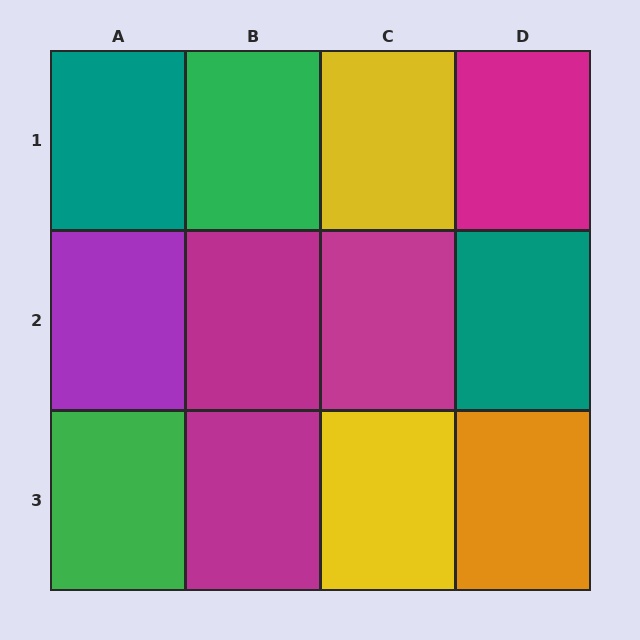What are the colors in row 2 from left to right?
Purple, magenta, magenta, teal.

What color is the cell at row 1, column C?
Yellow.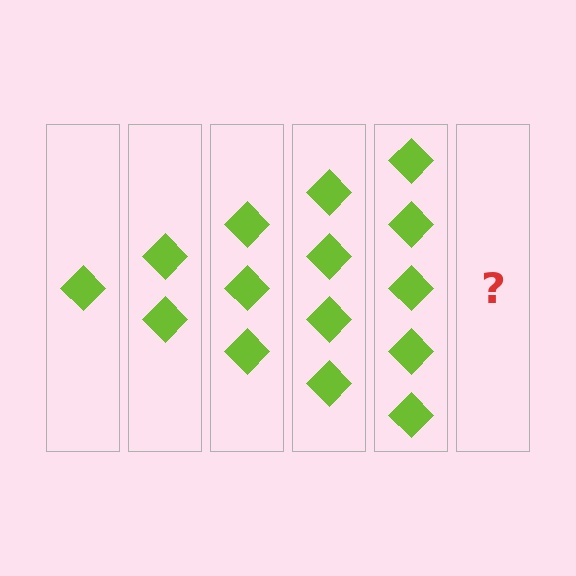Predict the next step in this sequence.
The next step is 6 diamonds.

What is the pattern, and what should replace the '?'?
The pattern is that each step adds one more diamond. The '?' should be 6 diamonds.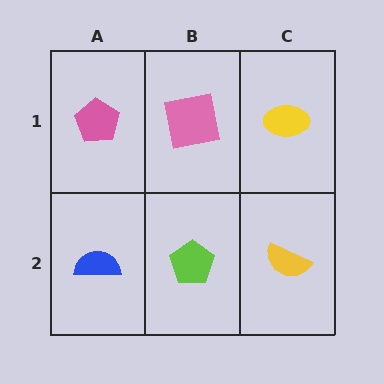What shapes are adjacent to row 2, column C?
A yellow ellipse (row 1, column C), a lime pentagon (row 2, column B).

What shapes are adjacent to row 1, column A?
A blue semicircle (row 2, column A), a pink square (row 1, column B).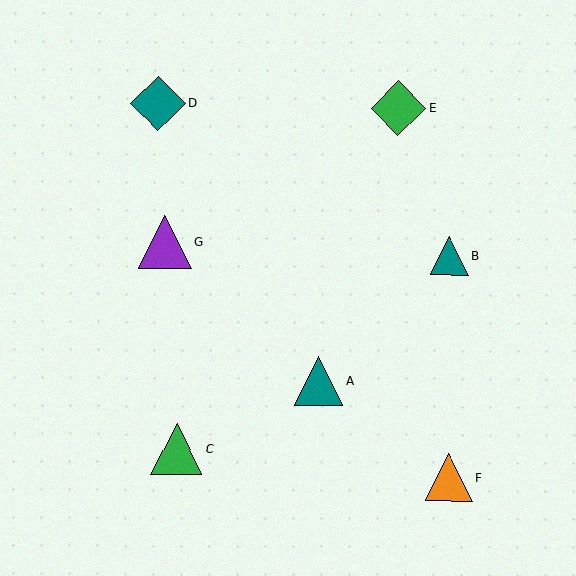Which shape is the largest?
The teal diamond (labeled D) is the largest.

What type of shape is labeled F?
Shape F is an orange triangle.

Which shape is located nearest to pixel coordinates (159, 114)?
The teal diamond (labeled D) at (158, 103) is nearest to that location.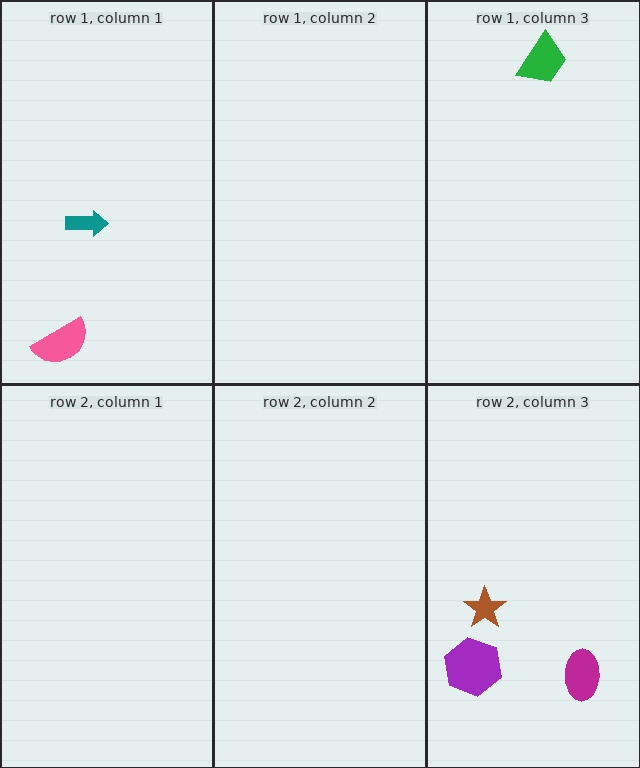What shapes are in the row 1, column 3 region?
The green trapezoid.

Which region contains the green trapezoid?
The row 1, column 3 region.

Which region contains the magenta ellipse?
The row 2, column 3 region.